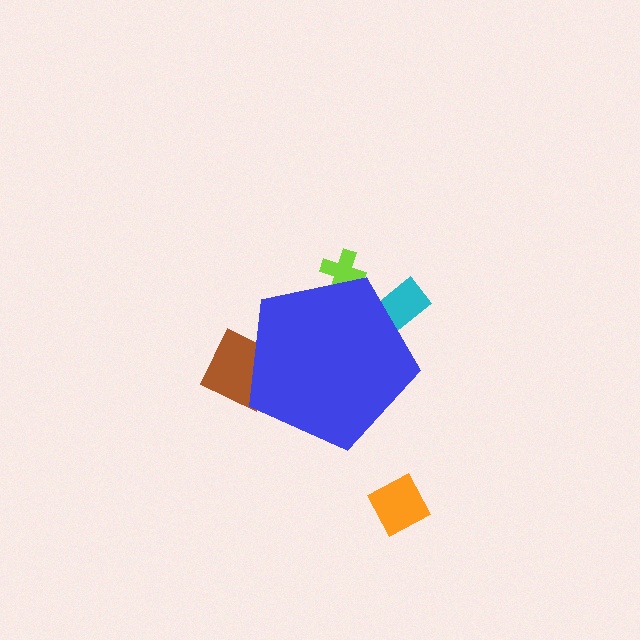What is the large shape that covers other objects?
A blue pentagon.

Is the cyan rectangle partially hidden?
Yes, the cyan rectangle is partially hidden behind the blue pentagon.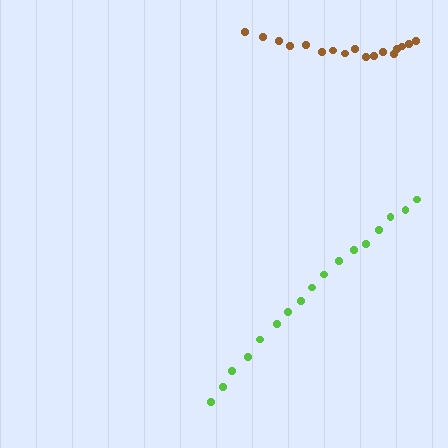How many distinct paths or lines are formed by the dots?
There are 2 distinct paths.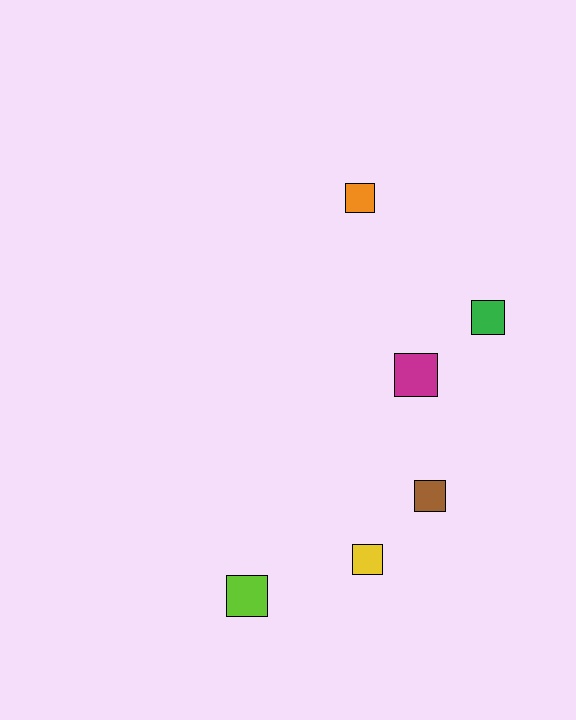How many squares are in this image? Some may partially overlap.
There are 6 squares.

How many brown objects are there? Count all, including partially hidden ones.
There is 1 brown object.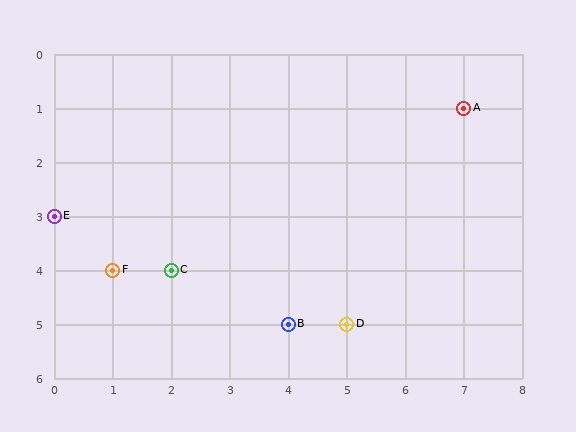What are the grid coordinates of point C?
Point C is at grid coordinates (2, 4).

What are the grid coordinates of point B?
Point B is at grid coordinates (4, 5).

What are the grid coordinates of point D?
Point D is at grid coordinates (5, 5).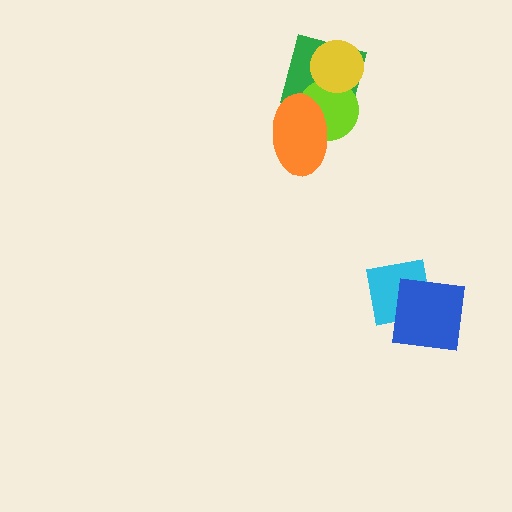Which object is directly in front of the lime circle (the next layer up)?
The yellow circle is directly in front of the lime circle.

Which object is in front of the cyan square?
The blue square is in front of the cyan square.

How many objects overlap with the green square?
3 objects overlap with the green square.